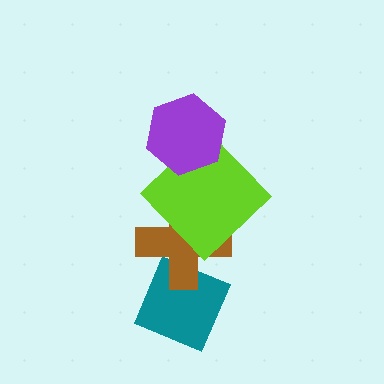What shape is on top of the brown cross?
The lime diamond is on top of the brown cross.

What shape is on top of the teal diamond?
The brown cross is on top of the teal diamond.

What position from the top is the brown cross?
The brown cross is 3rd from the top.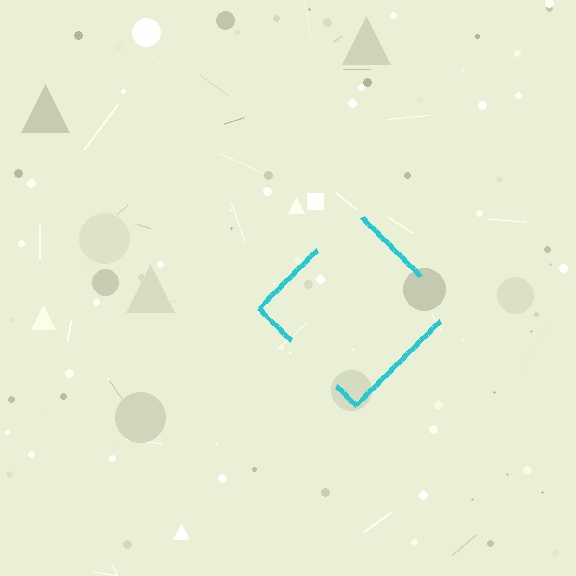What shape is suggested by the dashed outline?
The dashed outline suggests a diamond.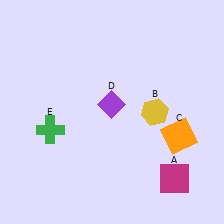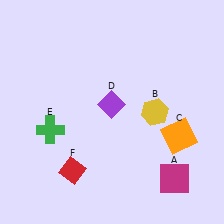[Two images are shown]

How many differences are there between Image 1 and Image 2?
There is 1 difference between the two images.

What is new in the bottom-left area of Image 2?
A red diamond (F) was added in the bottom-left area of Image 2.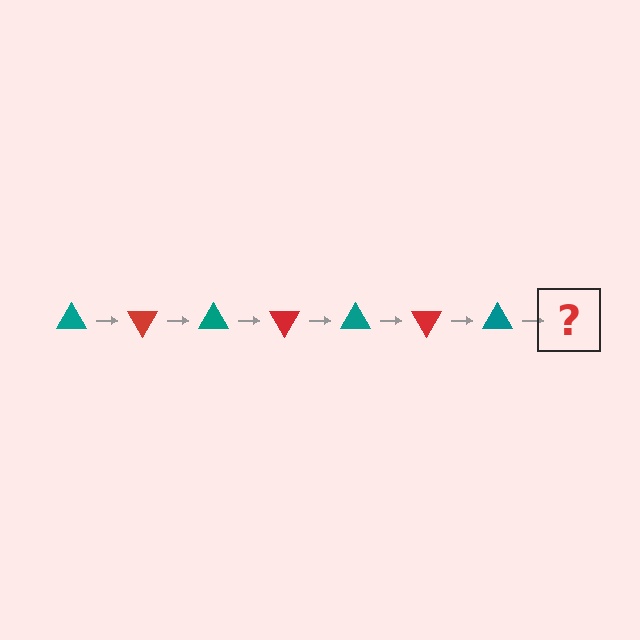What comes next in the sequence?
The next element should be a red triangle, rotated 420 degrees from the start.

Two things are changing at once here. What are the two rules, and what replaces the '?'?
The two rules are that it rotates 60 degrees each step and the color cycles through teal and red. The '?' should be a red triangle, rotated 420 degrees from the start.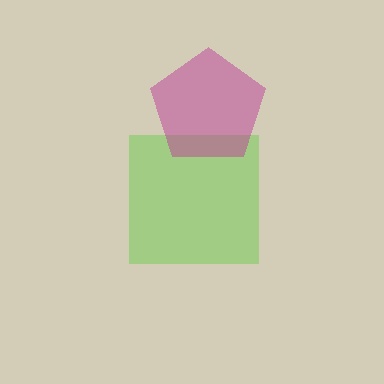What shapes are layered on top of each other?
The layered shapes are: a lime square, a magenta pentagon.